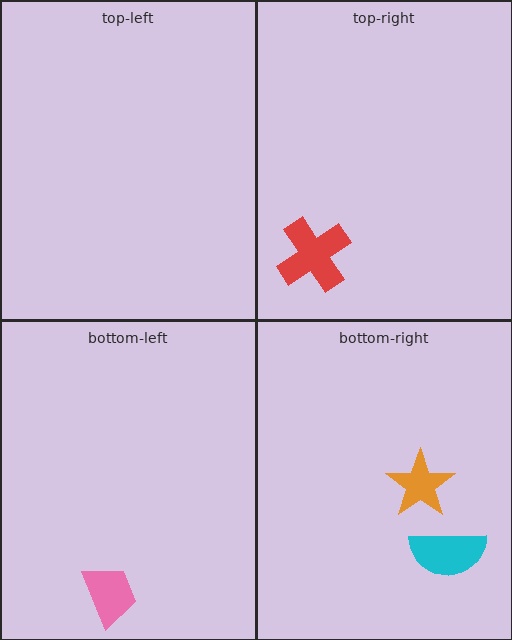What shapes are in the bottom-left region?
The pink trapezoid.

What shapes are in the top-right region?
The red cross.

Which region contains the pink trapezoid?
The bottom-left region.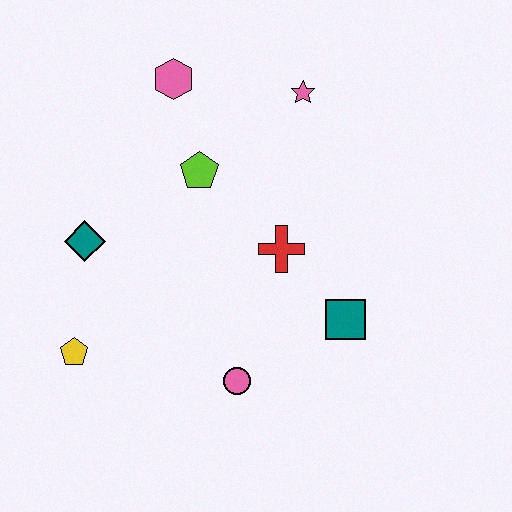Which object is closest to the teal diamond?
The yellow pentagon is closest to the teal diamond.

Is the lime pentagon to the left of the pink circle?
Yes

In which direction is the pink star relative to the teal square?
The pink star is above the teal square.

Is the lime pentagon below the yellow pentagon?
No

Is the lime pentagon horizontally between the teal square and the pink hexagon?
Yes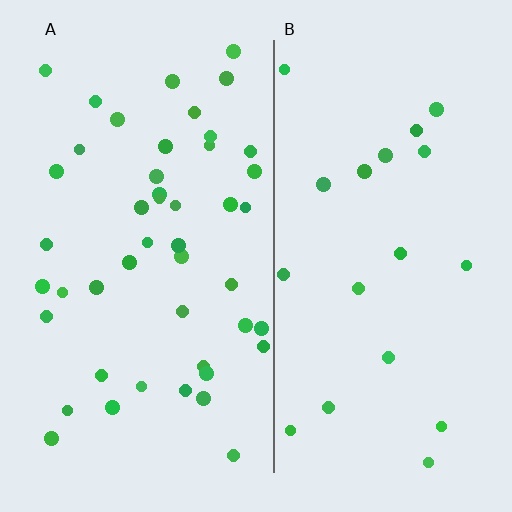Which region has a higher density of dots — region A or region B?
A (the left).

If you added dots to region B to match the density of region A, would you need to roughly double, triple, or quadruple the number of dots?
Approximately double.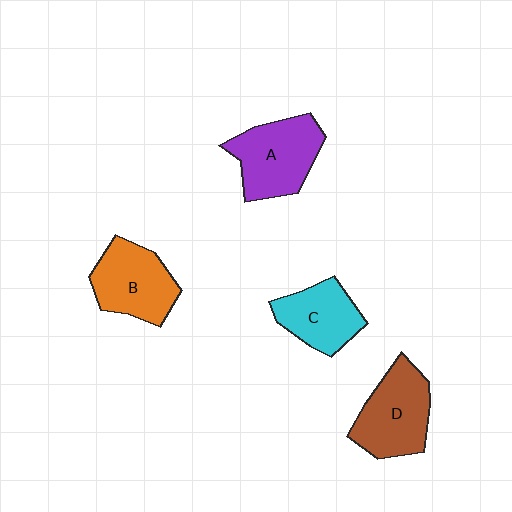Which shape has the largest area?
Shape A (purple).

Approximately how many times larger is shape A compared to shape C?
Approximately 1.3 times.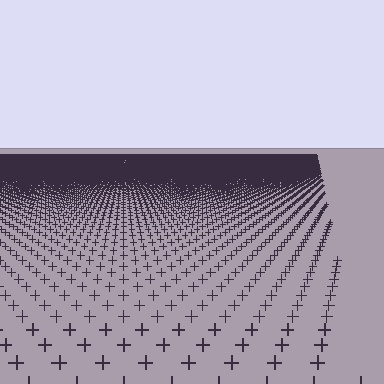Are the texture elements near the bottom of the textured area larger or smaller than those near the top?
Larger. Near the bottom, elements are closer to the viewer and appear at a bigger on-screen size.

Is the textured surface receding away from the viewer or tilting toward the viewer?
The surface is receding away from the viewer. Texture elements get smaller and denser toward the top.